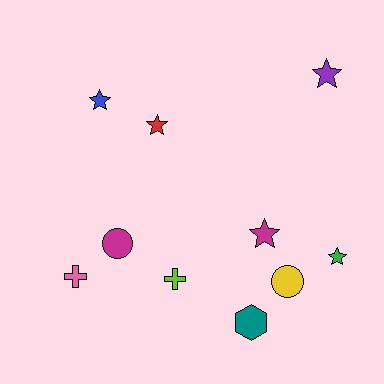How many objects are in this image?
There are 10 objects.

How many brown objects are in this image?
There are no brown objects.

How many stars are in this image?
There are 5 stars.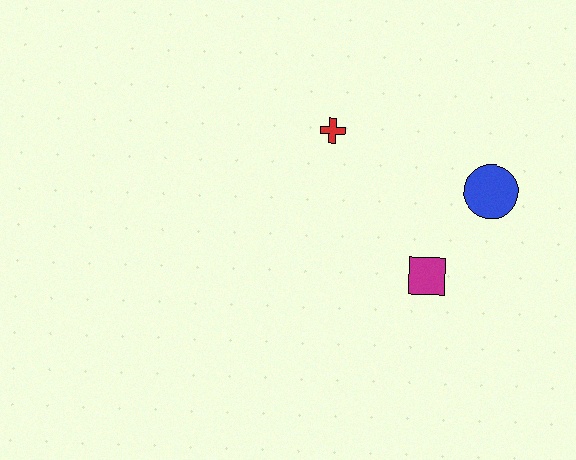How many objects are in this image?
There are 3 objects.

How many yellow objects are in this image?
There are no yellow objects.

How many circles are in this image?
There is 1 circle.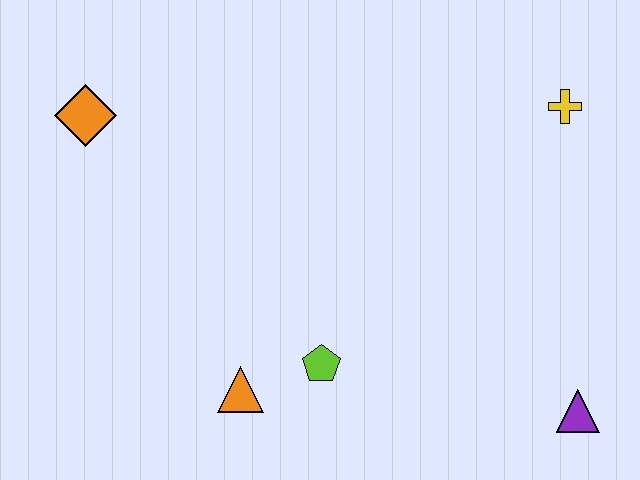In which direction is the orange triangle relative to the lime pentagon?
The orange triangle is to the left of the lime pentagon.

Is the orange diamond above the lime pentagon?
Yes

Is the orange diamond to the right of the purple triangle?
No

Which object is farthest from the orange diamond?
The purple triangle is farthest from the orange diamond.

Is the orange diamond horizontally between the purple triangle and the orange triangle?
No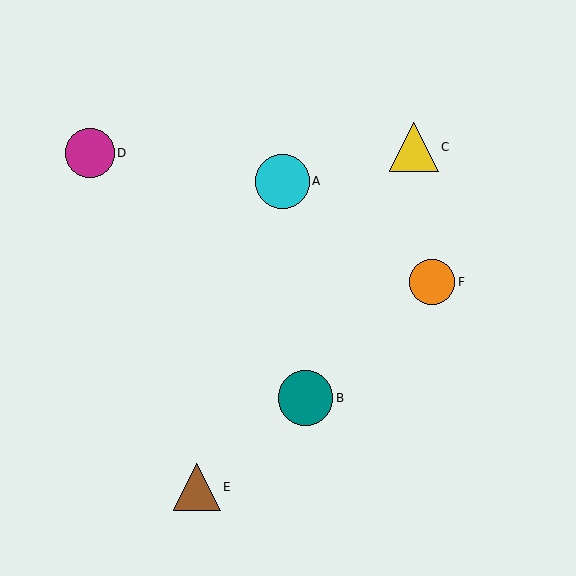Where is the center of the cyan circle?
The center of the cyan circle is at (282, 181).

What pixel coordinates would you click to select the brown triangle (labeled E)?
Click at (197, 487) to select the brown triangle E.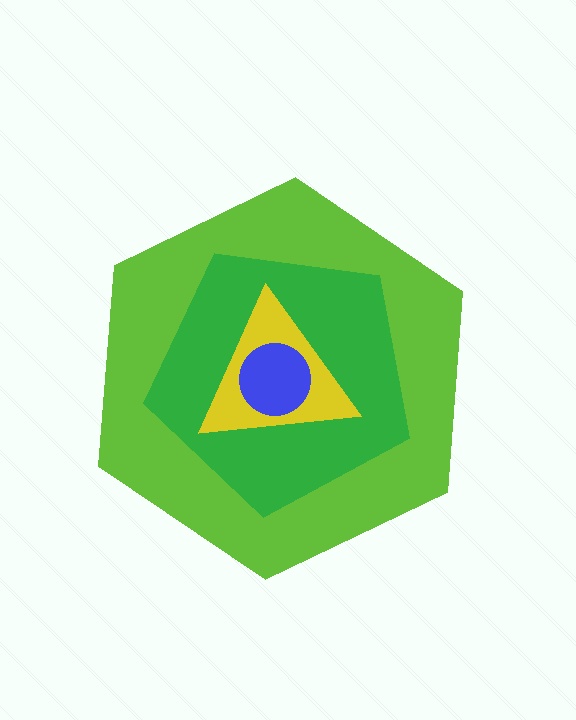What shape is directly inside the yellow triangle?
The blue circle.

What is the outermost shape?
The lime hexagon.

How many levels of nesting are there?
4.